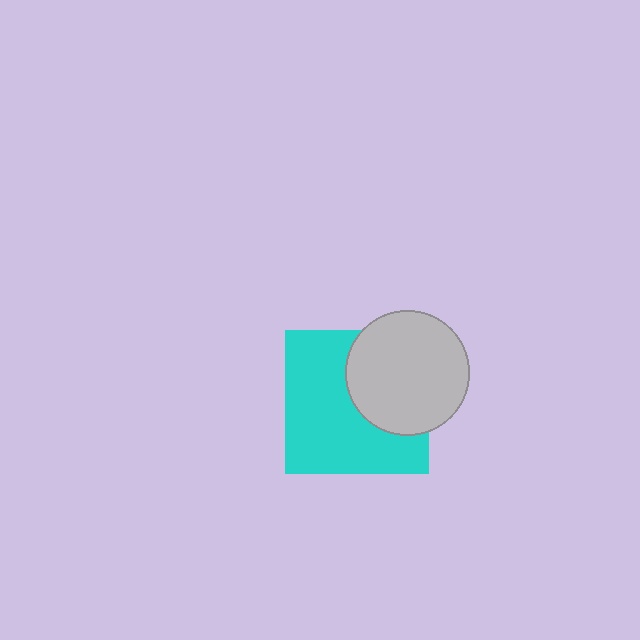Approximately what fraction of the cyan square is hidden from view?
Roughly 38% of the cyan square is hidden behind the light gray circle.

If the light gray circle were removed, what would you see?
You would see the complete cyan square.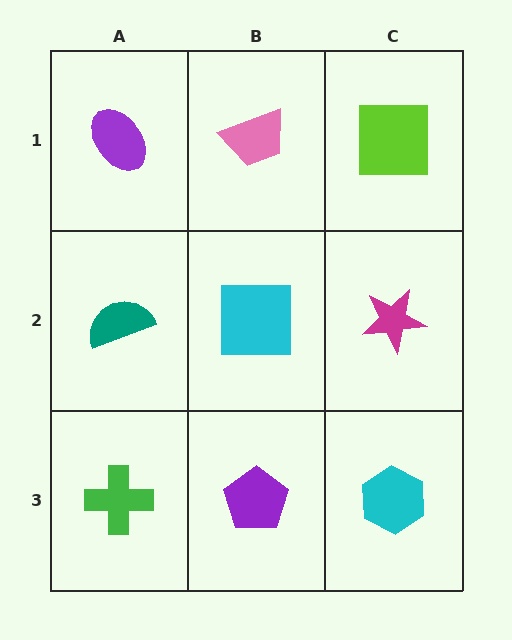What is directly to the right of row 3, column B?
A cyan hexagon.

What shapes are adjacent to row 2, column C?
A lime square (row 1, column C), a cyan hexagon (row 3, column C), a cyan square (row 2, column B).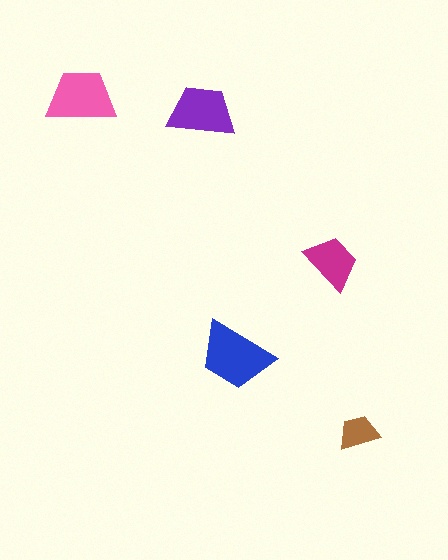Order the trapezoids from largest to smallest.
the blue one, the pink one, the purple one, the magenta one, the brown one.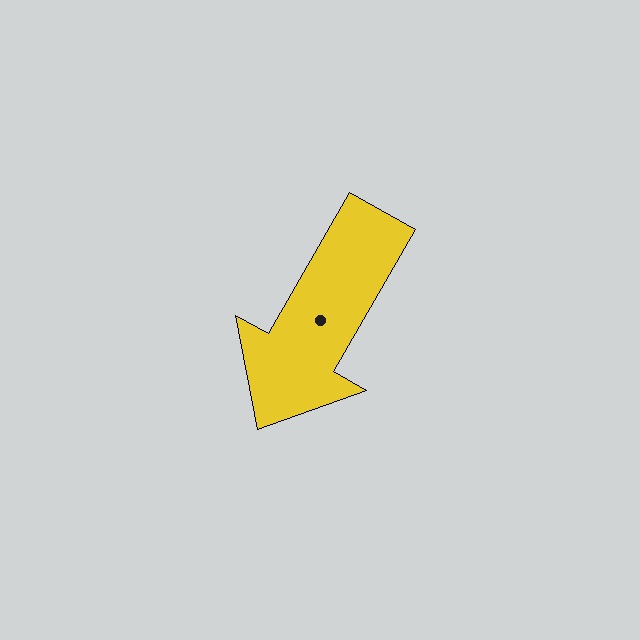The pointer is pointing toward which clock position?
Roughly 7 o'clock.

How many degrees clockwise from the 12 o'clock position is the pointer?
Approximately 210 degrees.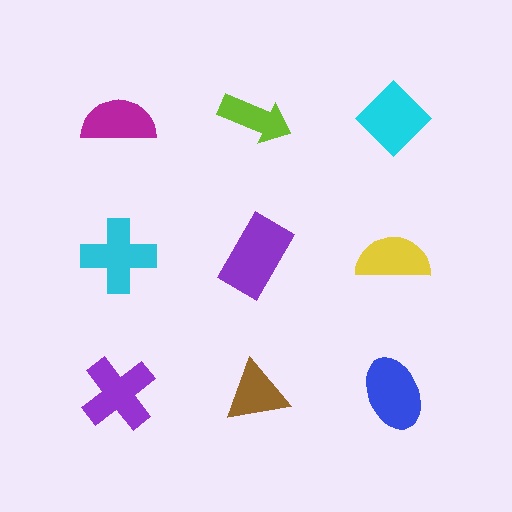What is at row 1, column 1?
A magenta semicircle.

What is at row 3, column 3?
A blue ellipse.